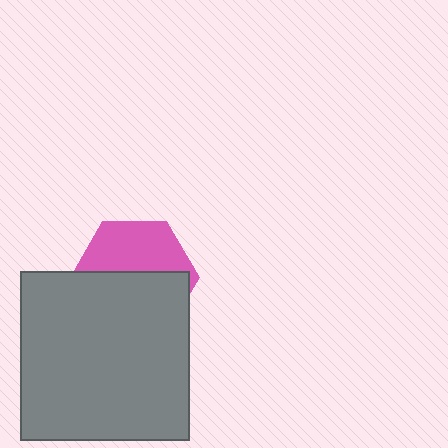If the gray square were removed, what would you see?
You would see the complete pink hexagon.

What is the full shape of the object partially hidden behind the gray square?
The partially hidden object is a pink hexagon.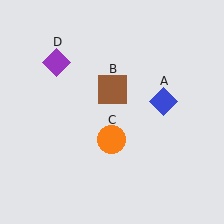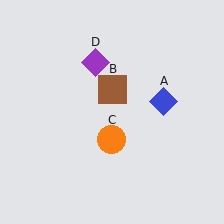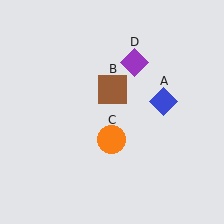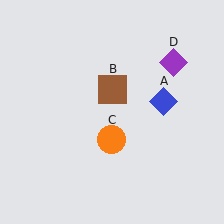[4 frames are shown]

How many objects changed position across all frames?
1 object changed position: purple diamond (object D).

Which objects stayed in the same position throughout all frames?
Blue diamond (object A) and brown square (object B) and orange circle (object C) remained stationary.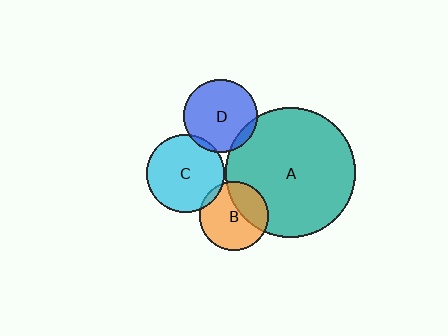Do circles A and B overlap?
Yes.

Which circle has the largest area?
Circle A (teal).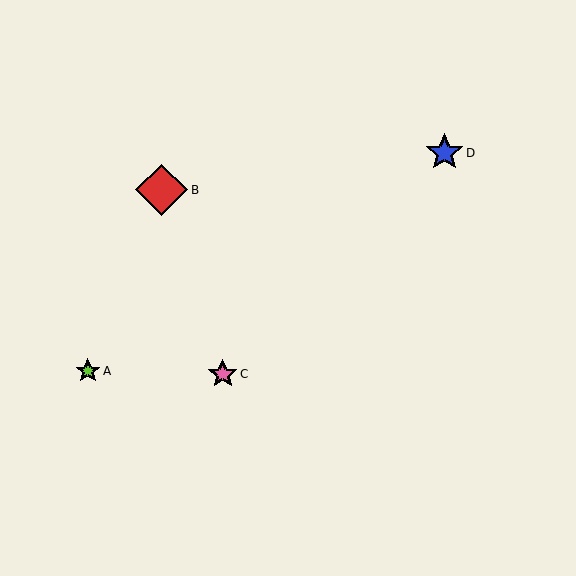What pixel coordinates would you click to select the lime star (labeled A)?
Click at (88, 371) to select the lime star A.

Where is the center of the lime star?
The center of the lime star is at (88, 371).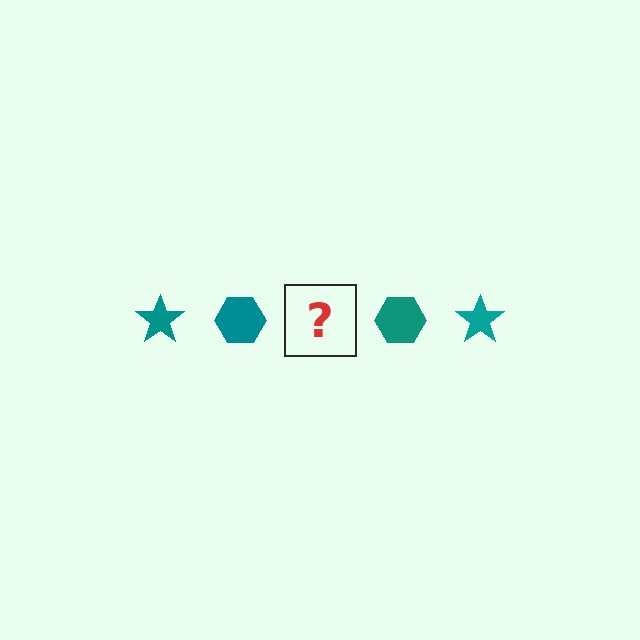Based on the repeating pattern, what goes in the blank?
The blank should be a teal star.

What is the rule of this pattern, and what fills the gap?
The rule is that the pattern cycles through star, hexagon shapes in teal. The gap should be filled with a teal star.